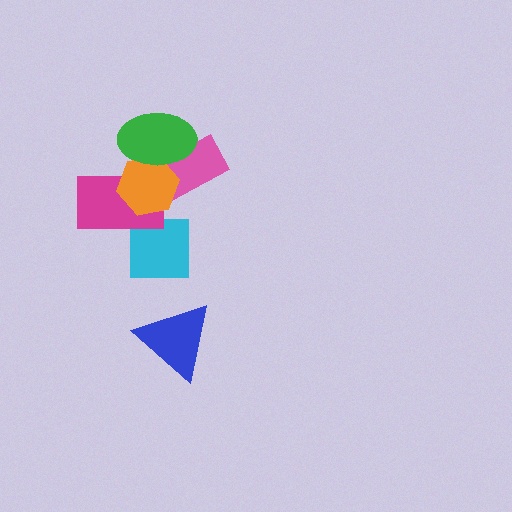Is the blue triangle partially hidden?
No, no other shape covers it.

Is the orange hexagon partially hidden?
Yes, it is partially covered by another shape.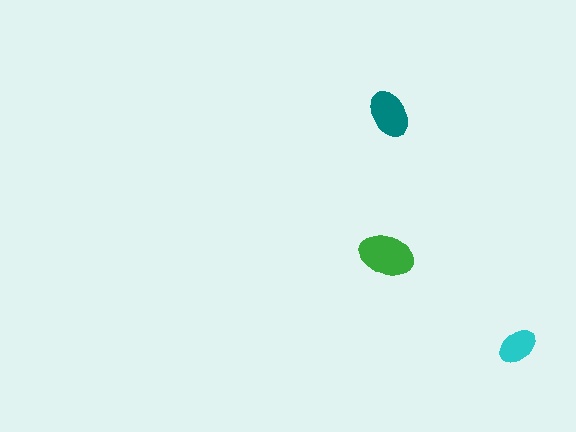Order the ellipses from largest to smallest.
the green one, the teal one, the cyan one.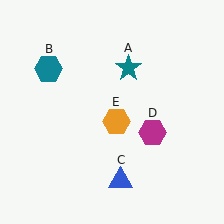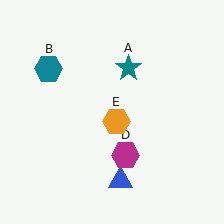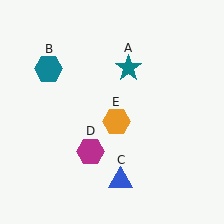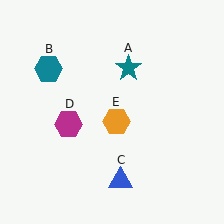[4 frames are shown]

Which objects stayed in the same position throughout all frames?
Teal star (object A) and teal hexagon (object B) and blue triangle (object C) and orange hexagon (object E) remained stationary.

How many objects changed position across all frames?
1 object changed position: magenta hexagon (object D).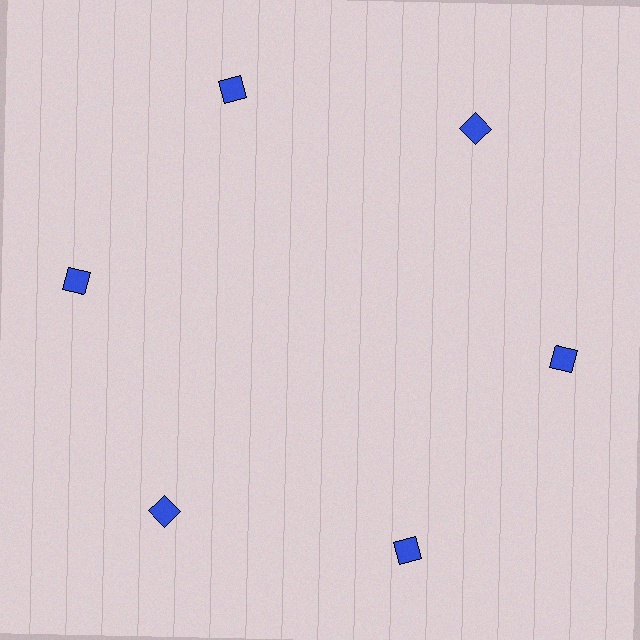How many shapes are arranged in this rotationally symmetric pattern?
There are 6 shapes, arranged in 6 groups of 1.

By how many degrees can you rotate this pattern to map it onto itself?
The pattern maps onto itself every 60 degrees of rotation.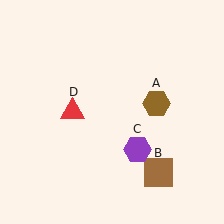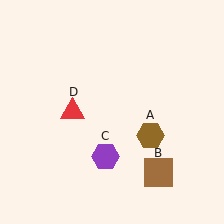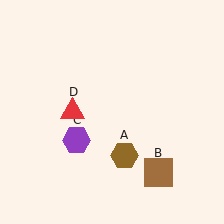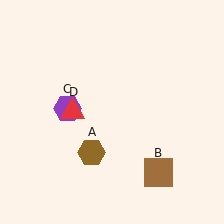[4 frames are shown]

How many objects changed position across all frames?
2 objects changed position: brown hexagon (object A), purple hexagon (object C).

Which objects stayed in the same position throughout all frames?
Brown square (object B) and red triangle (object D) remained stationary.